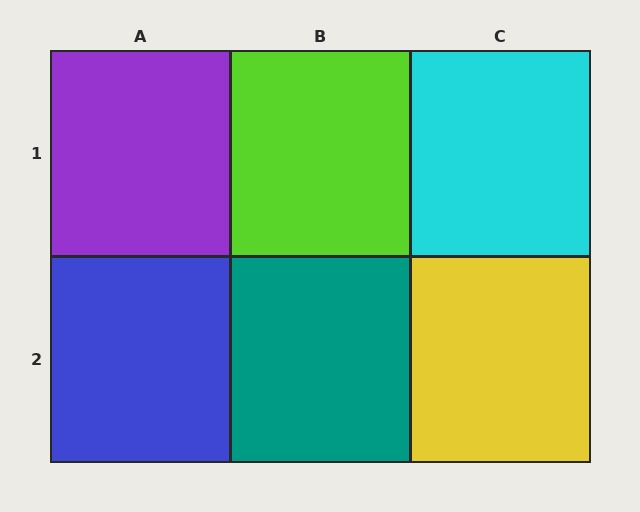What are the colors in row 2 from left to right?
Blue, teal, yellow.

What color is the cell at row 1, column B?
Lime.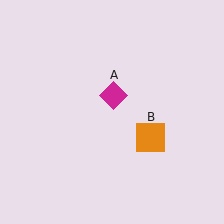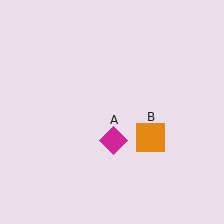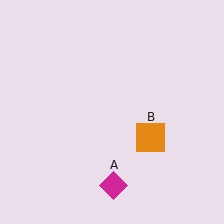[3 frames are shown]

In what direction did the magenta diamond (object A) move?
The magenta diamond (object A) moved down.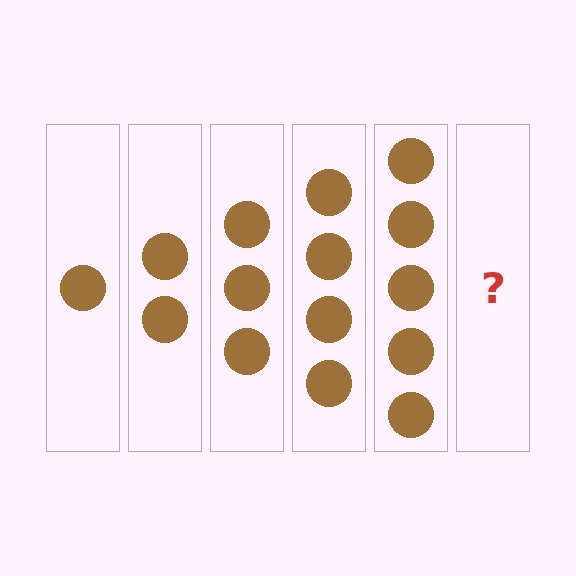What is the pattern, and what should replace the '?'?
The pattern is that each step adds one more circle. The '?' should be 6 circles.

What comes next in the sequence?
The next element should be 6 circles.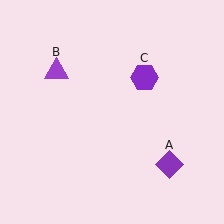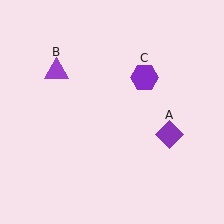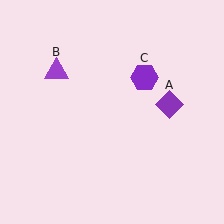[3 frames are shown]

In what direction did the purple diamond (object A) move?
The purple diamond (object A) moved up.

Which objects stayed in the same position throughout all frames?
Purple triangle (object B) and purple hexagon (object C) remained stationary.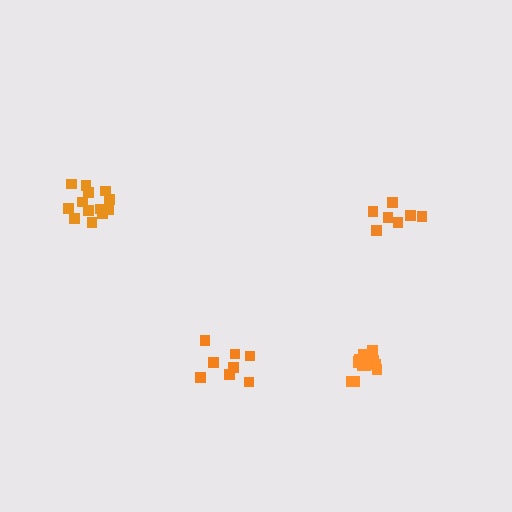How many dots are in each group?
Group 1: 8 dots, Group 2: 13 dots, Group 3: 7 dots, Group 4: 13 dots (41 total).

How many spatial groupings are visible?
There are 4 spatial groupings.